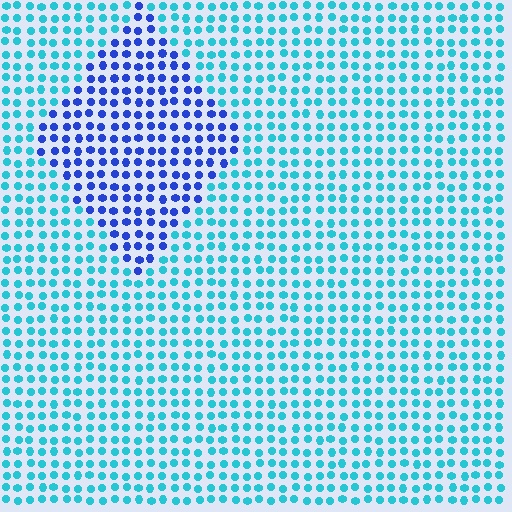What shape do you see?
I see a diamond.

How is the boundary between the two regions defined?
The boundary is defined purely by a slight shift in hue (about 46 degrees). Spacing, size, and orientation are identical on both sides.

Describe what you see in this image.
The image is filled with small cyan elements in a uniform arrangement. A diamond-shaped region is visible where the elements are tinted to a slightly different hue, forming a subtle color boundary.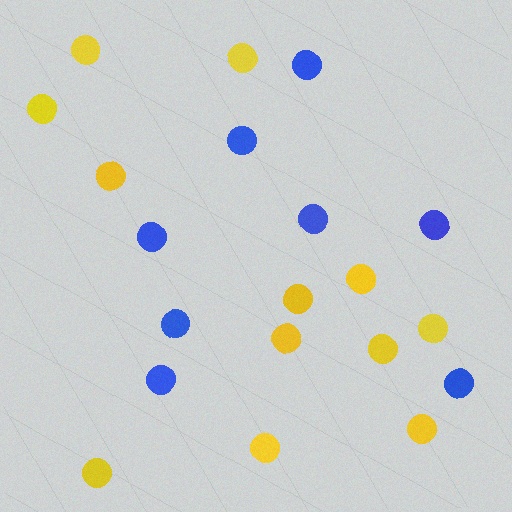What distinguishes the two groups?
There are 2 groups: one group of blue circles (8) and one group of yellow circles (12).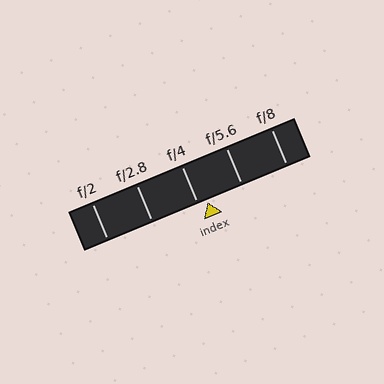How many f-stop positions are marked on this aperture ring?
There are 5 f-stop positions marked.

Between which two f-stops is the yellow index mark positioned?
The index mark is between f/4 and f/5.6.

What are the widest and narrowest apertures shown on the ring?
The widest aperture shown is f/2 and the narrowest is f/8.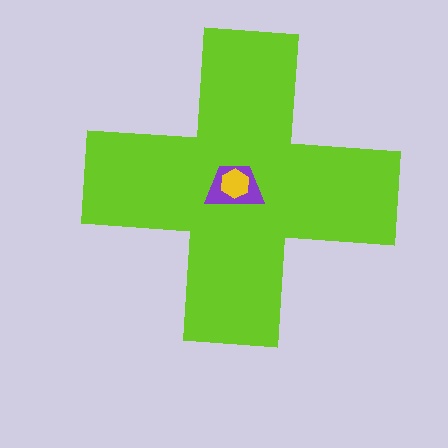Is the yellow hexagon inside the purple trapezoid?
Yes.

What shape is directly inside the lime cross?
The purple trapezoid.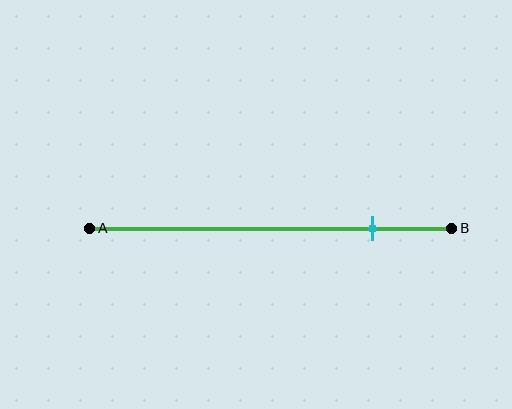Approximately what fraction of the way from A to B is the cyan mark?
The cyan mark is approximately 80% of the way from A to B.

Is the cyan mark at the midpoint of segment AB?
No, the mark is at about 80% from A, not at the 50% midpoint.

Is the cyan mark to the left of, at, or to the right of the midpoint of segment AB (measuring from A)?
The cyan mark is to the right of the midpoint of segment AB.